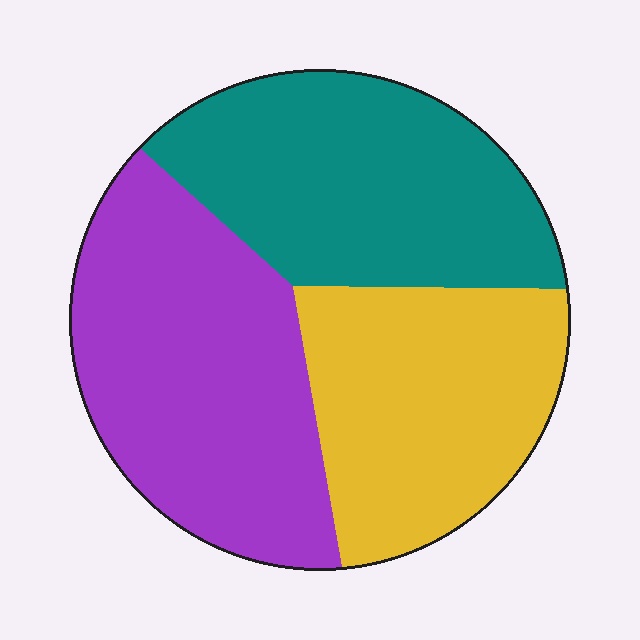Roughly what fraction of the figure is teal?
Teal takes up about one third (1/3) of the figure.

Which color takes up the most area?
Purple, at roughly 35%.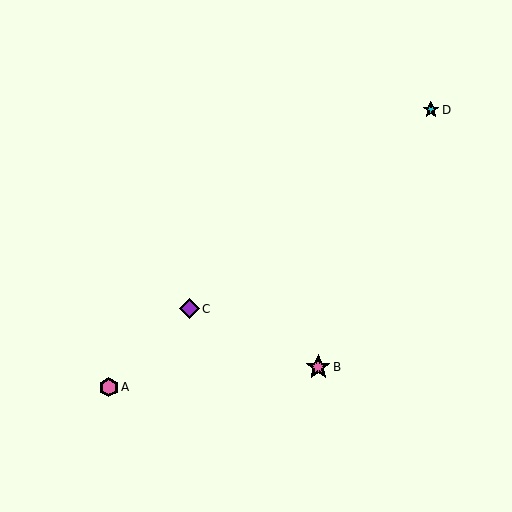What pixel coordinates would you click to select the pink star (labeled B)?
Click at (318, 367) to select the pink star B.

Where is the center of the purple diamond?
The center of the purple diamond is at (189, 309).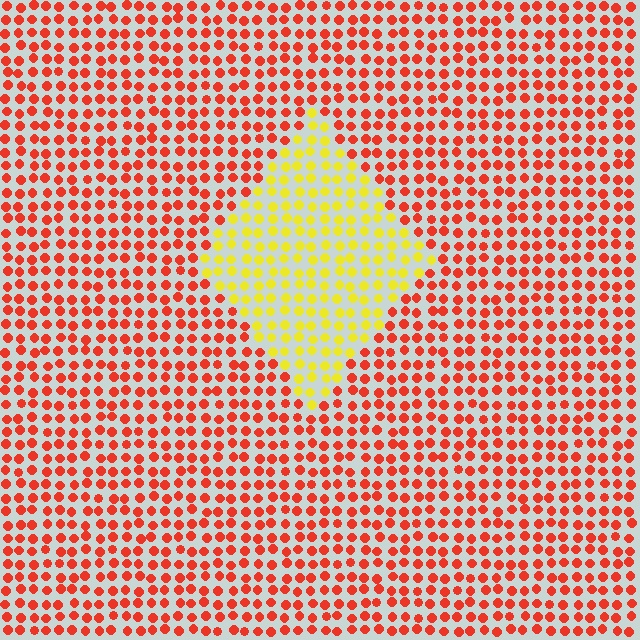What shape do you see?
I see a diamond.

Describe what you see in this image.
The image is filled with small red elements in a uniform arrangement. A diamond-shaped region is visible where the elements are tinted to a slightly different hue, forming a subtle color boundary.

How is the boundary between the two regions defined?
The boundary is defined purely by a slight shift in hue (about 55 degrees). Spacing, size, and orientation are identical on both sides.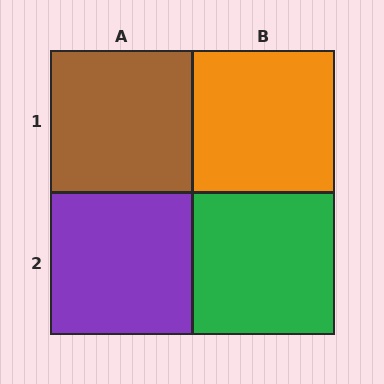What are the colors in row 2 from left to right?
Purple, green.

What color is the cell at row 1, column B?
Orange.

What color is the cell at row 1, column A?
Brown.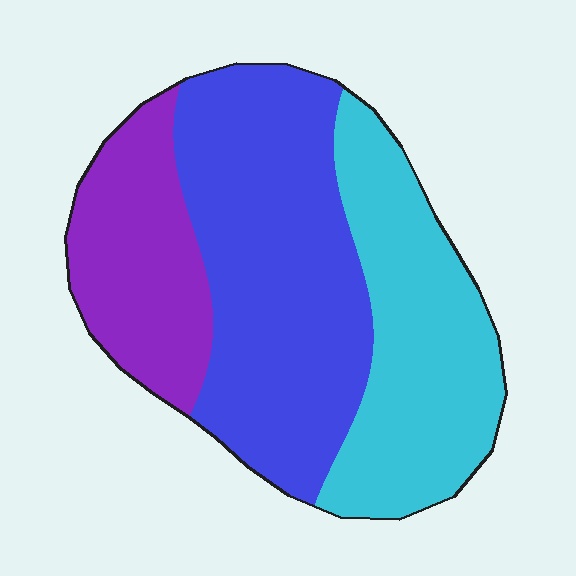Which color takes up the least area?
Purple, at roughly 20%.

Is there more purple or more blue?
Blue.